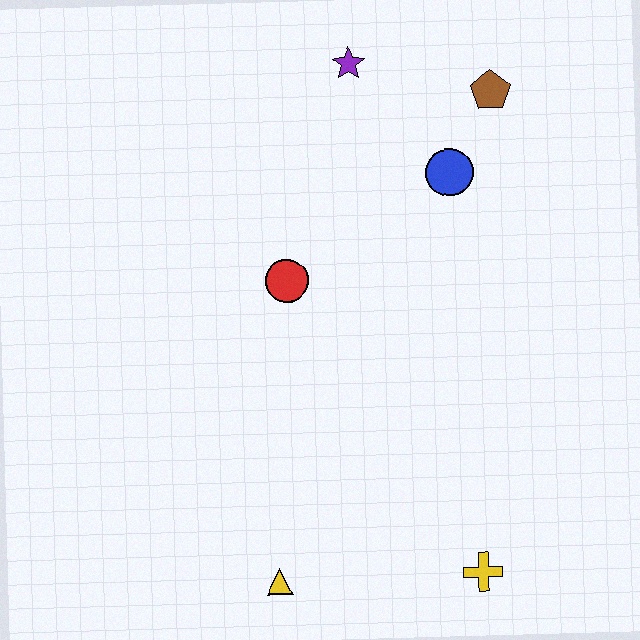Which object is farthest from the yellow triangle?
The brown pentagon is farthest from the yellow triangle.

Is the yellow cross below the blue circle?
Yes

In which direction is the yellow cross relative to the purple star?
The yellow cross is below the purple star.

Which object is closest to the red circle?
The blue circle is closest to the red circle.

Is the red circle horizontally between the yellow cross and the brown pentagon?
No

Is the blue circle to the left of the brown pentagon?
Yes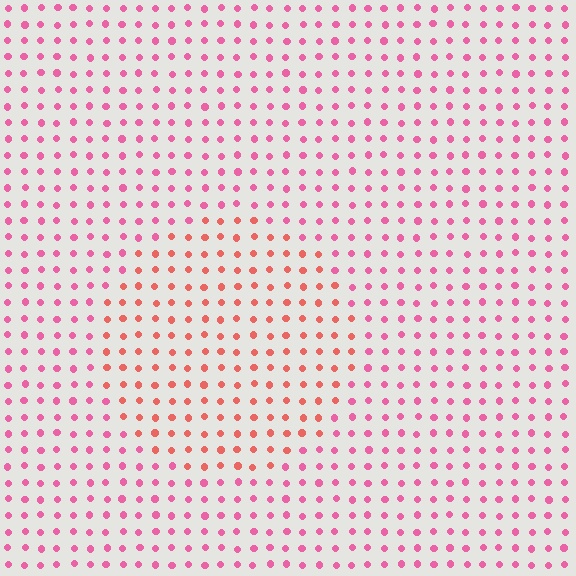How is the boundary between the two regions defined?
The boundary is defined purely by a slight shift in hue (about 31 degrees). Spacing, size, and orientation are identical on both sides.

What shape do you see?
I see a circle.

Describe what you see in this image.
The image is filled with small pink elements in a uniform arrangement. A circle-shaped region is visible where the elements are tinted to a slightly different hue, forming a subtle color boundary.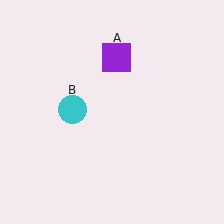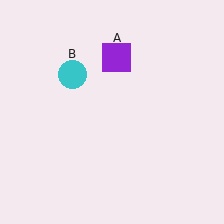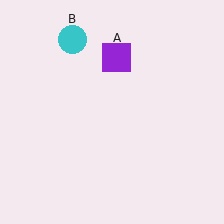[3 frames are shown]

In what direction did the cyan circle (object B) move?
The cyan circle (object B) moved up.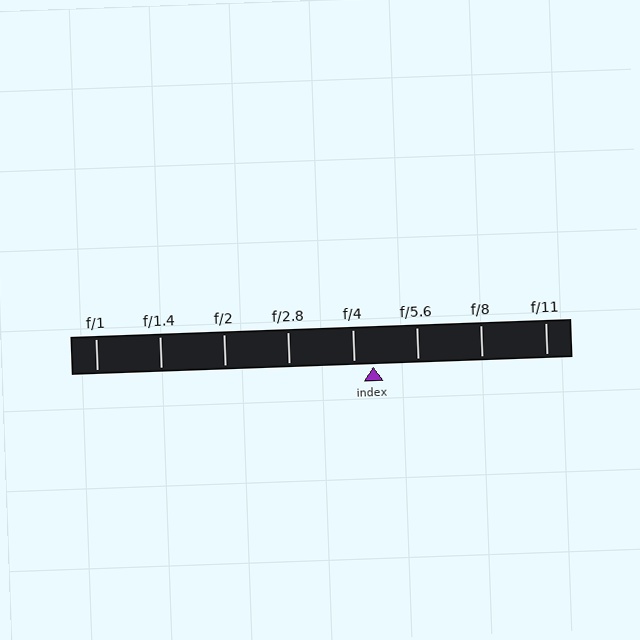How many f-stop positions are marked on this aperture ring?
There are 8 f-stop positions marked.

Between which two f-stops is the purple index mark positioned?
The index mark is between f/4 and f/5.6.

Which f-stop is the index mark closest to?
The index mark is closest to f/4.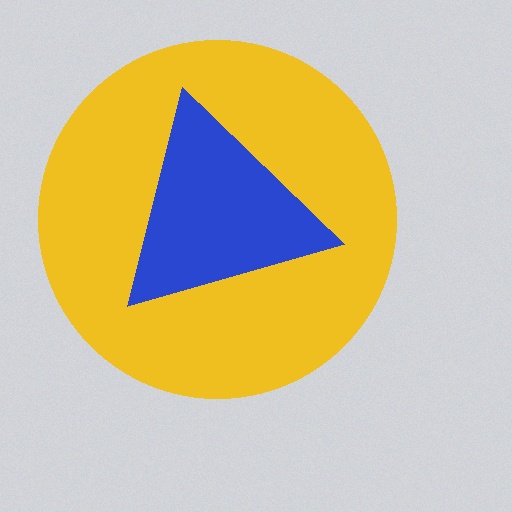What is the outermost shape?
The yellow circle.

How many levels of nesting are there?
2.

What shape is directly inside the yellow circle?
The blue triangle.